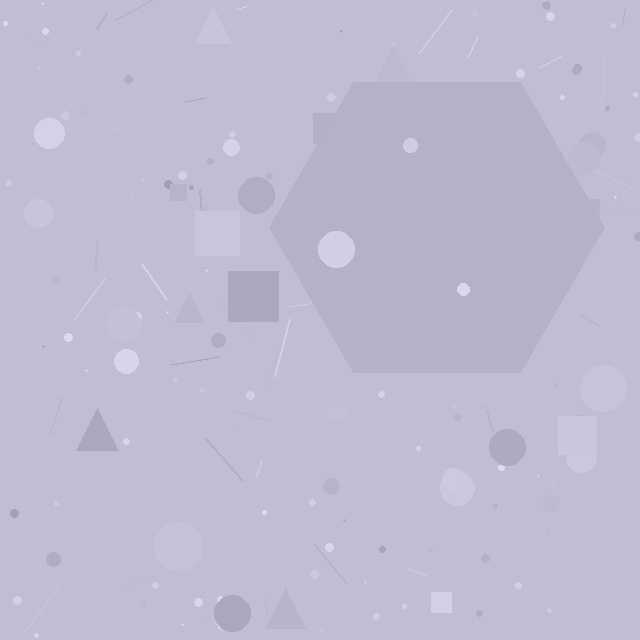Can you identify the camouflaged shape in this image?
The camouflaged shape is a hexagon.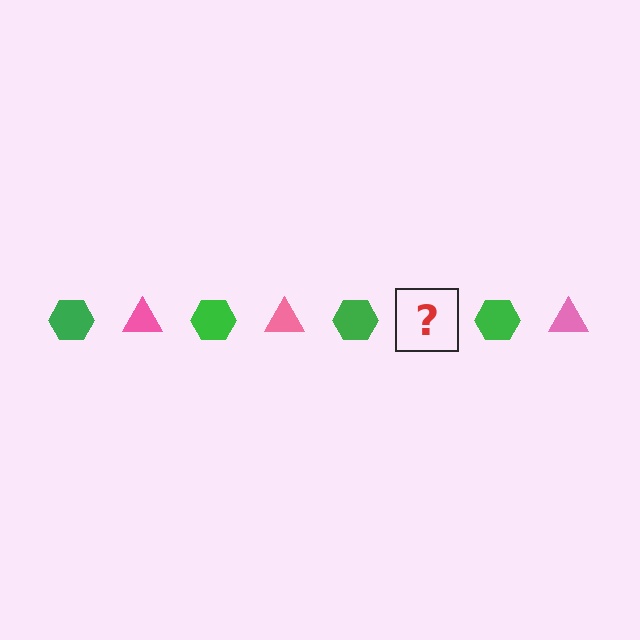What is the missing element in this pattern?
The missing element is a pink triangle.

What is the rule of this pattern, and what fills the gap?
The rule is that the pattern alternates between green hexagon and pink triangle. The gap should be filled with a pink triangle.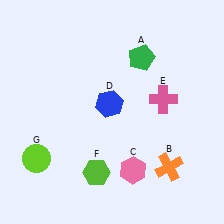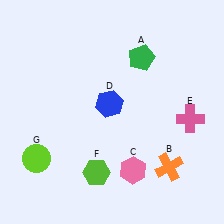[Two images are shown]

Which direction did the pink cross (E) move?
The pink cross (E) moved right.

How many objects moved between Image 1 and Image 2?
1 object moved between the two images.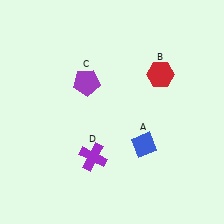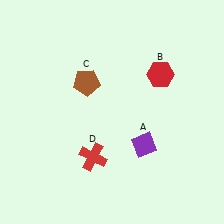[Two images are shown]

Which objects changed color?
A changed from blue to purple. C changed from purple to brown. D changed from purple to red.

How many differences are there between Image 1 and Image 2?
There are 3 differences between the two images.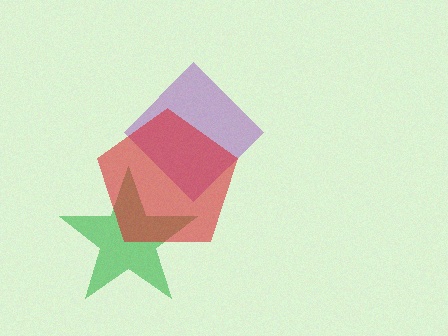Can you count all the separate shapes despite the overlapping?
Yes, there are 3 separate shapes.